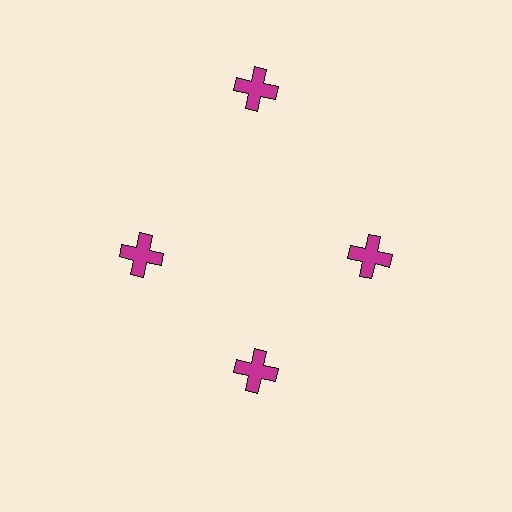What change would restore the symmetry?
The symmetry would be restored by moving it inward, back onto the ring so that all 4 crosses sit at equal angles and equal distance from the center.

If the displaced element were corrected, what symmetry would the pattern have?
It would have 4-fold rotational symmetry — the pattern would map onto itself every 90 degrees.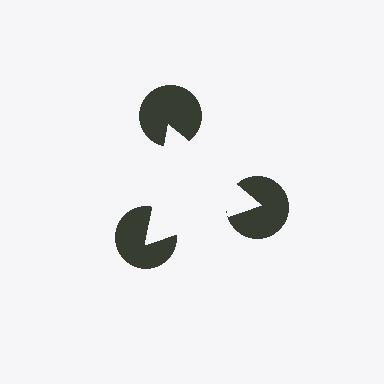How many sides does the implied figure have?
3 sides.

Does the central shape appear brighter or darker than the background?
It typically appears slightly brighter than the background, even though no actual brightness change is drawn.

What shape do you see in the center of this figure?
An illusory triangle — its edges are inferred from the aligned wedge cuts in the pac-man discs, not physically drawn.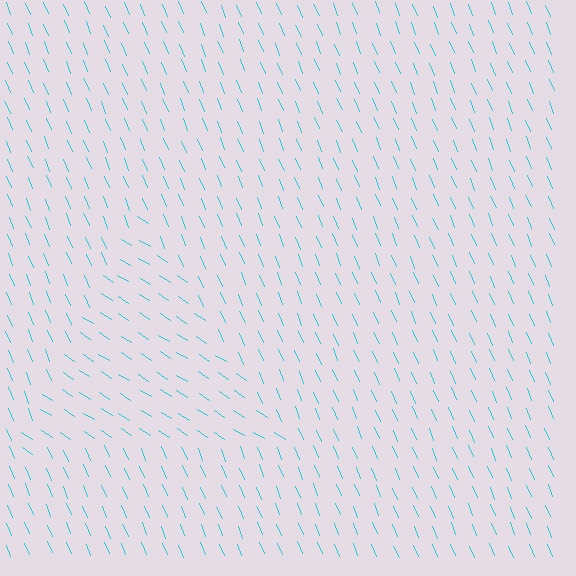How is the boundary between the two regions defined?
The boundary is defined purely by a change in line orientation (approximately 35 degrees difference). All lines are the same color and thickness.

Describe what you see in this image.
The image is filled with small cyan line segments. A triangle region in the image has lines oriented differently from the surrounding lines, creating a visible texture boundary.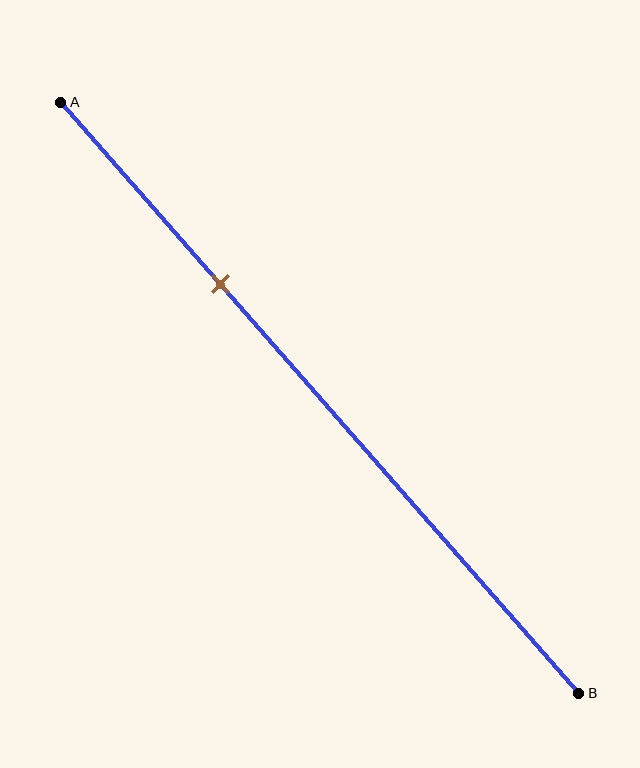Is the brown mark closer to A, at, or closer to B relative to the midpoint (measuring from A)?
The brown mark is closer to point A than the midpoint of segment AB.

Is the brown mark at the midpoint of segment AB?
No, the mark is at about 30% from A, not at the 50% midpoint.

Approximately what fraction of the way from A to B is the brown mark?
The brown mark is approximately 30% of the way from A to B.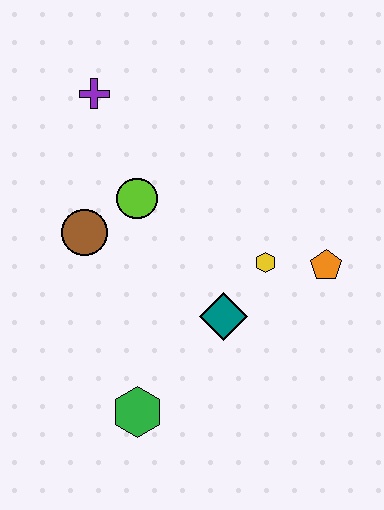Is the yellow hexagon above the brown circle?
No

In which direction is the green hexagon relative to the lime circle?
The green hexagon is below the lime circle.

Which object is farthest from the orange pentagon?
The purple cross is farthest from the orange pentagon.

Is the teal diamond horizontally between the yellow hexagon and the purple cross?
Yes